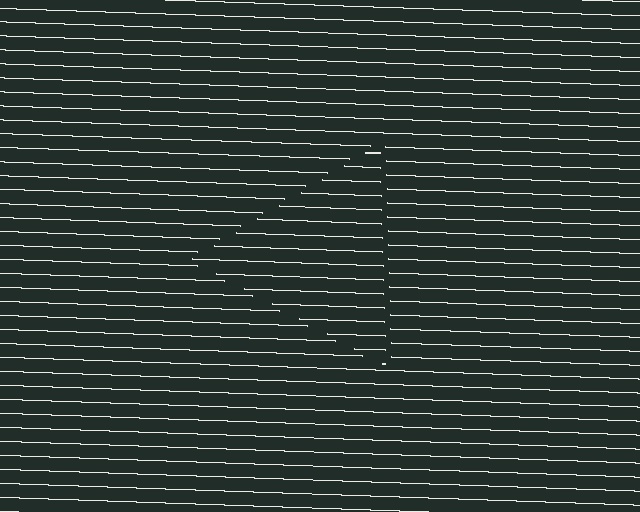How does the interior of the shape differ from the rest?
The interior of the shape contains the same grating, shifted by half a period — the contour is defined by the phase discontinuity where line-ends from the inner and outer gratings abut.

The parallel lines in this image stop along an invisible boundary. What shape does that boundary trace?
An illusory triangle. The interior of the shape contains the same grating, shifted by half a period — the contour is defined by the phase discontinuity where line-ends from the inner and outer gratings abut.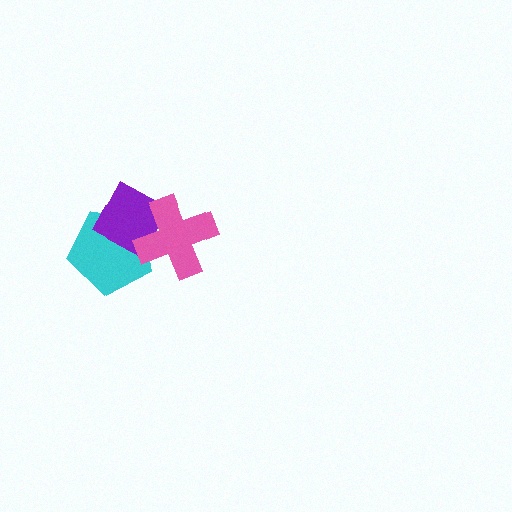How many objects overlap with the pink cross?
2 objects overlap with the pink cross.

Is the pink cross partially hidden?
No, no other shape covers it.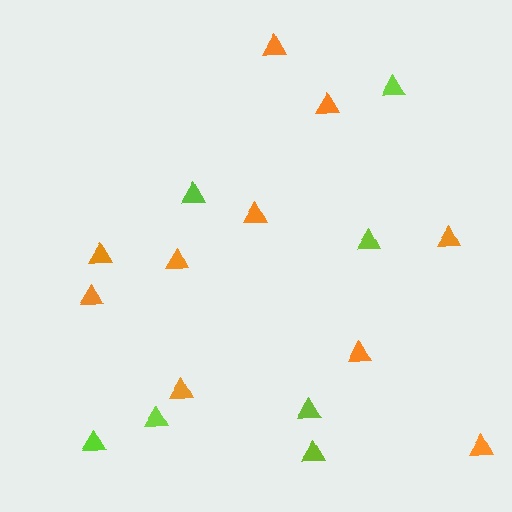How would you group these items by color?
There are 2 groups: one group of lime triangles (7) and one group of orange triangles (10).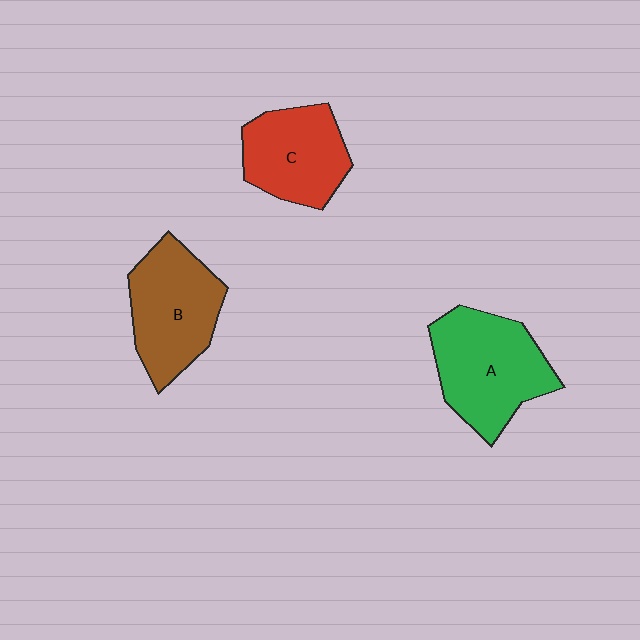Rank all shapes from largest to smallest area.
From largest to smallest: A (green), B (brown), C (red).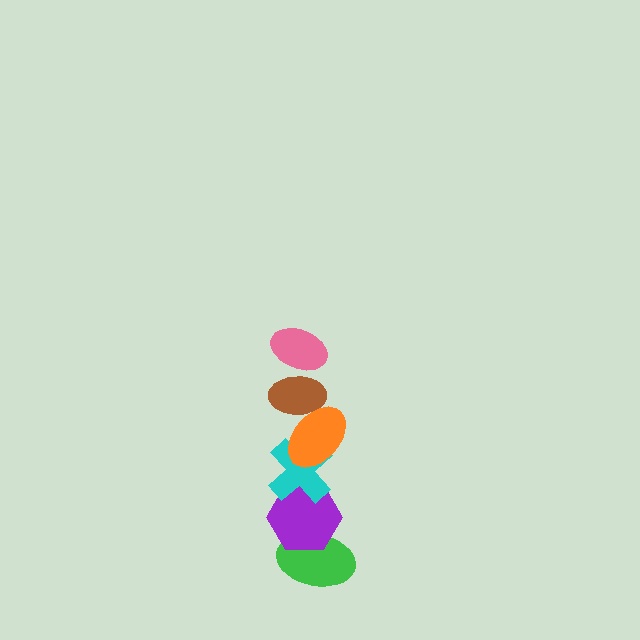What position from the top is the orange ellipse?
The orange ellipse is 3rd from the top.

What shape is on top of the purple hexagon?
The cyan cross is on top of the purple hexagon.